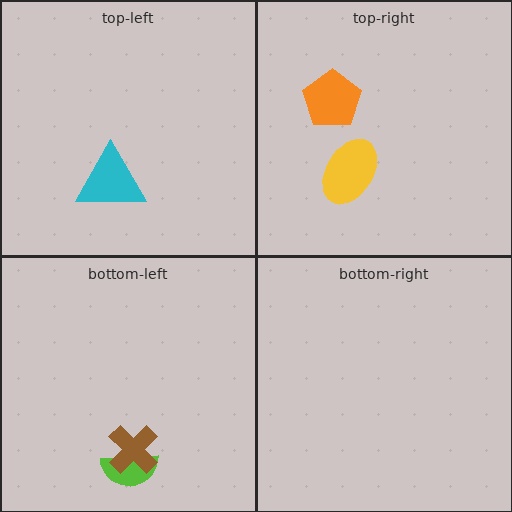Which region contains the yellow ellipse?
The top-right region.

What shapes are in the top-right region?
The yellow ellipse, the orange pentagon.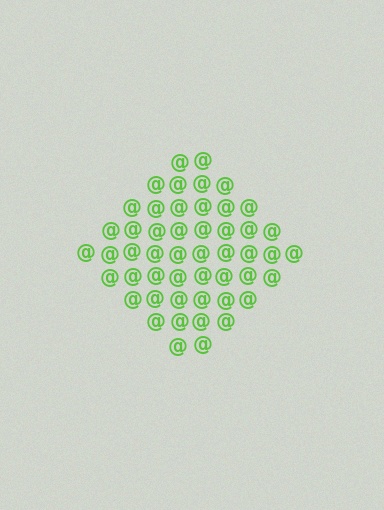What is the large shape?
The large shape is a diamond.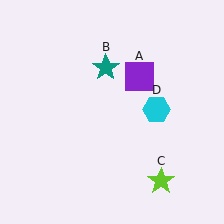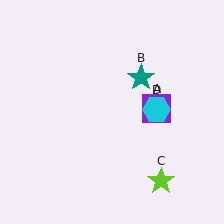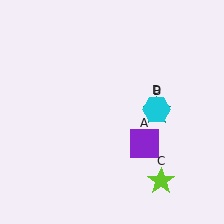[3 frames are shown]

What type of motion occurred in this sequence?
The purple square (object A), teal star (object B) rotated clockwise around the center of the scene.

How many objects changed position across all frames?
2 objects changed position: purple square (object A), teal star (object B).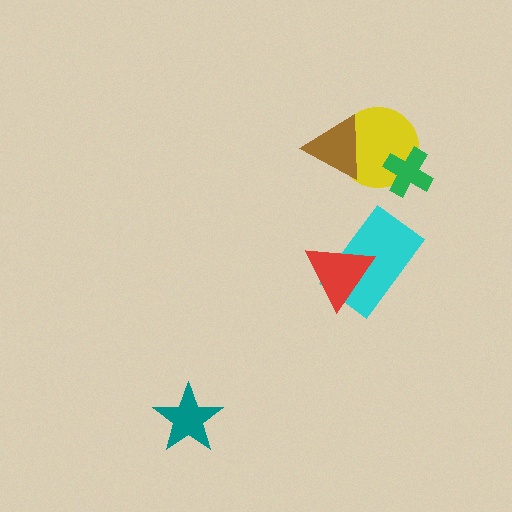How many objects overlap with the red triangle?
1 object overlaps with the red triangle.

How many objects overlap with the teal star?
0 objects overlap with the teal star.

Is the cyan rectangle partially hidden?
Yes, it is partially covered by another shape.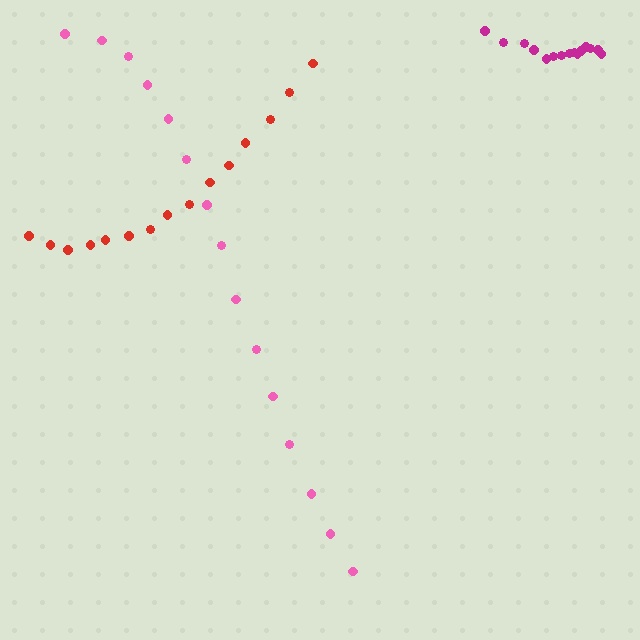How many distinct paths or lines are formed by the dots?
There are 3 distinct paths.